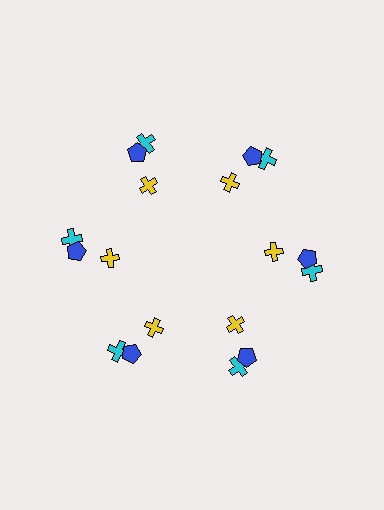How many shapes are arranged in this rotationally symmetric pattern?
There are 18 shapes, arranged in 6 groups of 3.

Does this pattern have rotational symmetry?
Yes, this pattern has 6-fold rotational symmetry. It looks the same after rotating 60 degrees around the center.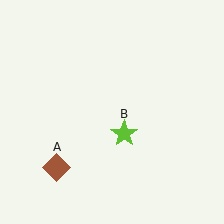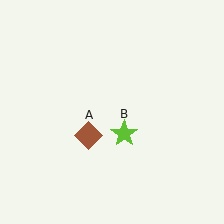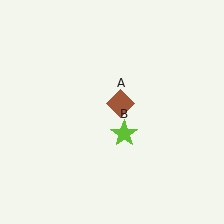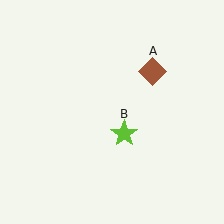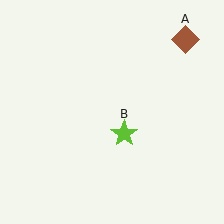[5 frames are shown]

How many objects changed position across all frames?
1 object changed position: brown diamond (object A).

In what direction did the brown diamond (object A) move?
The brown diamond (object A) moved up and to the right.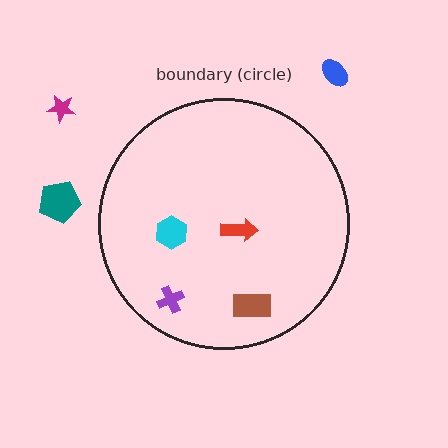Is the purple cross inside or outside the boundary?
Inside.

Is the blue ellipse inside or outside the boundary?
Outside.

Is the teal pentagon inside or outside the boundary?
Outside.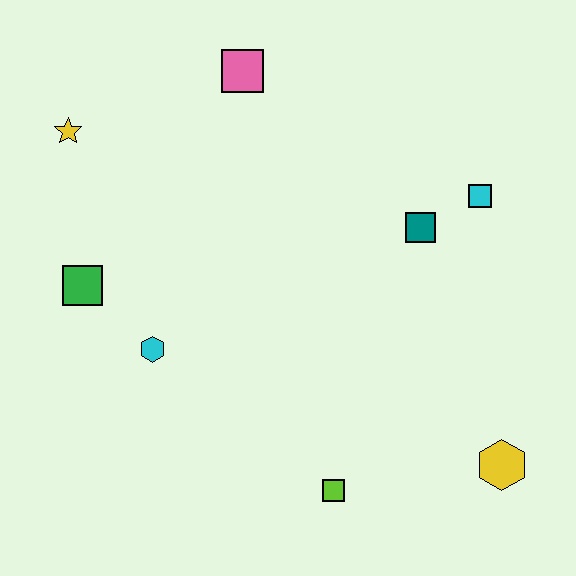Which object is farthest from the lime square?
The yellow star is farthest from the lime square.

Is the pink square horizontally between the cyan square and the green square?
Yes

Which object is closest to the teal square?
The cyan square is closest to the teal square.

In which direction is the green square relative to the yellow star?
The green square is below the yellow star.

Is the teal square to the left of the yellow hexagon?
Yes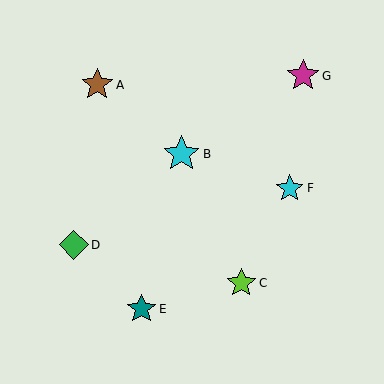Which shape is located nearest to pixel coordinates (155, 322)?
The teal star (labeled E) at (141, 309) is nearest to that location.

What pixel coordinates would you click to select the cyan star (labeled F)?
Click at (290, 188) to select the cyan star F.